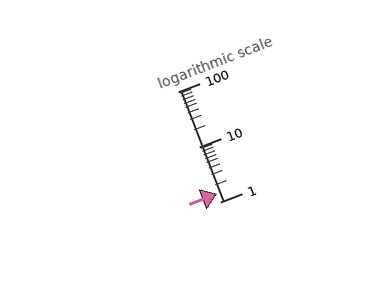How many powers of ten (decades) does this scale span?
The scale spans 2 decades, from 1 to 100.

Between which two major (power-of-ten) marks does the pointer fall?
The pointer is between 1 and 10.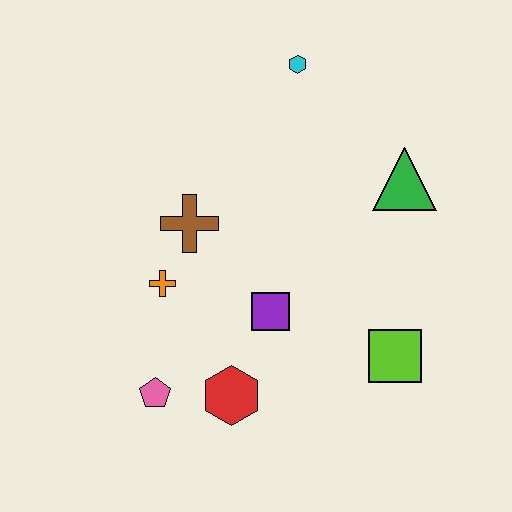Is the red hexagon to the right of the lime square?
No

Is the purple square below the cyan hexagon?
Yes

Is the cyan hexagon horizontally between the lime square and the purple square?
Yes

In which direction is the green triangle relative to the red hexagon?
The green triangle is above the red hexagon.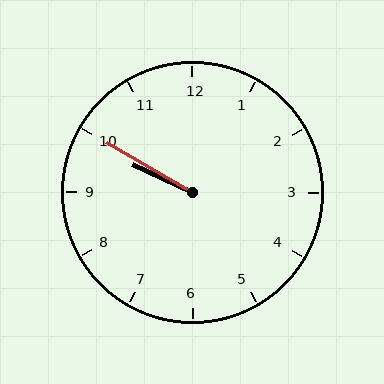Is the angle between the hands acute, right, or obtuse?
It is acute.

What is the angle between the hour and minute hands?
Approximately 5 degrees.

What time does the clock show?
9:50.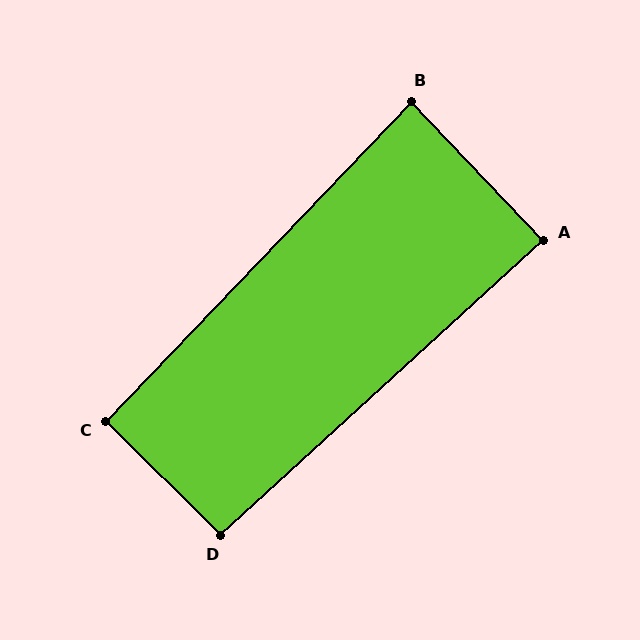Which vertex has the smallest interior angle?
B, at approximately 87 degrees.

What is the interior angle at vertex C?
Approximately 91 degrees (approximately right).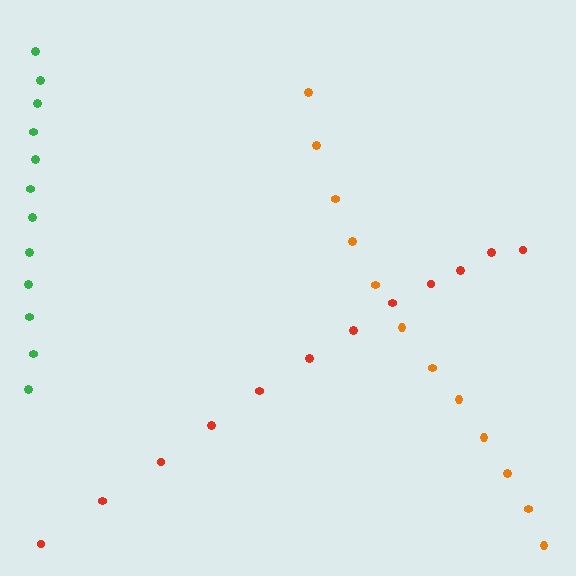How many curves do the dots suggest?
There are 3 distinct paths.